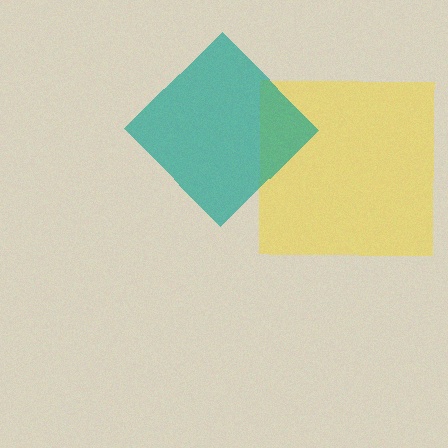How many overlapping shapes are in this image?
There are 2 overlapping shapes in the image.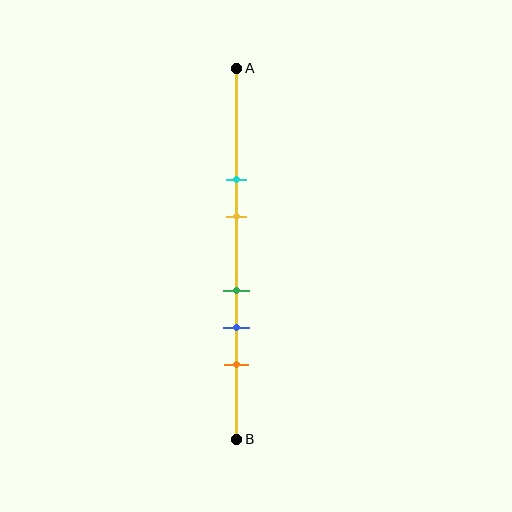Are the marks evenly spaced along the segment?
No, the marks are not evenly spaced.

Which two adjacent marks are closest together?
The green and blue marks are the closest adjacent pair.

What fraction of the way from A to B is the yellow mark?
The yellow mark is approximately 40% (0.4) of the way from A to B.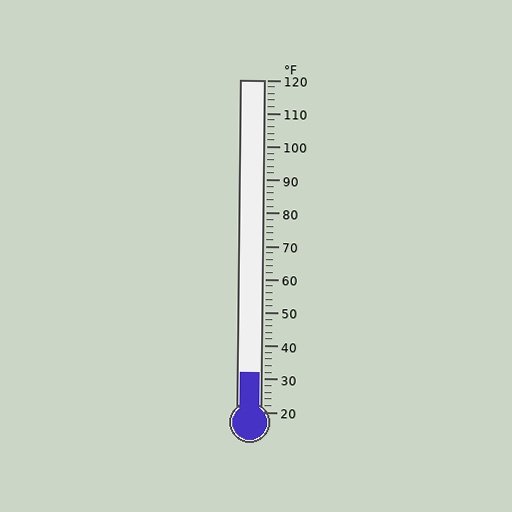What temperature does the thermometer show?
The thermometer shows approximately 32°F.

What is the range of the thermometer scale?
The thermometer scale ranges from 20°F to 120°F.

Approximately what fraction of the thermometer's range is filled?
The thermometer is filled to approximately 10% of its range.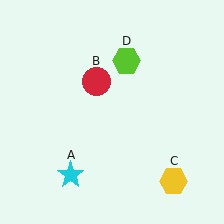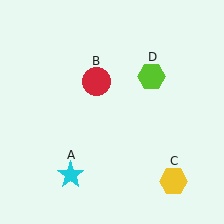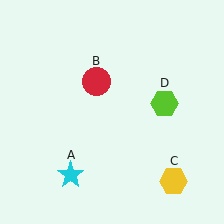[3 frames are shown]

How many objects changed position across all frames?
1 object changed position: lime hexagon (object D).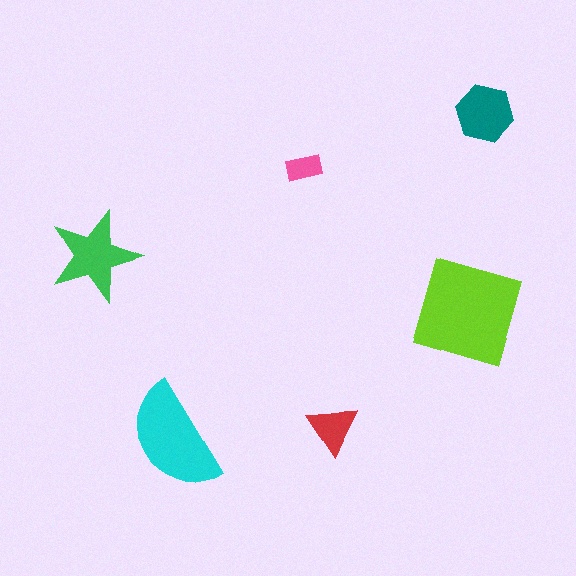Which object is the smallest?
The pink rectangle.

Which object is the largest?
The lime square.